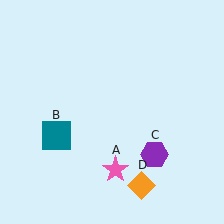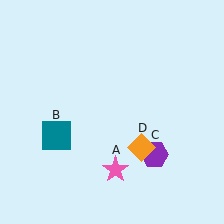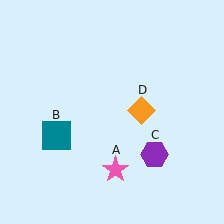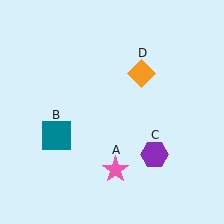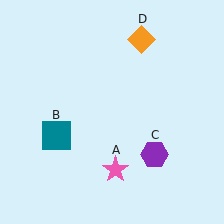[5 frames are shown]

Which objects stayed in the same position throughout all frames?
Pink star (object A) and teal square (object B) and purple hexagon (object C) remained stationary.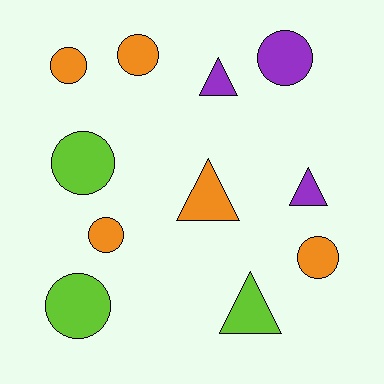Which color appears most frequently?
Orange, with 5 objects.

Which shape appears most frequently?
Circle, with 7 objects.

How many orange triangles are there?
There is 1 orange triangle.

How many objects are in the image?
There are 11 objects.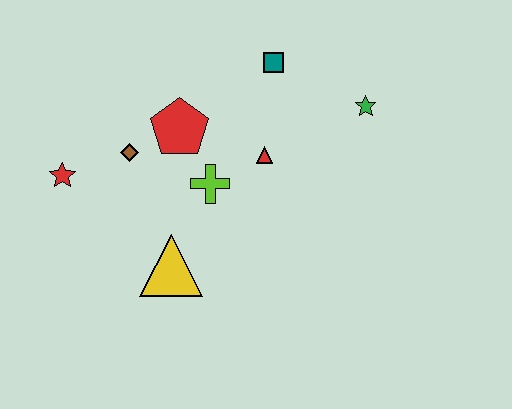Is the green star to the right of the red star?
Yes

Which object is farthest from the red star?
The green star is farthest from the red star.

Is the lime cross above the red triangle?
No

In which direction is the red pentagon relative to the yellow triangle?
The red pentagon is above the yellow triangle.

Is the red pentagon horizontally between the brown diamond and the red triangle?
Yes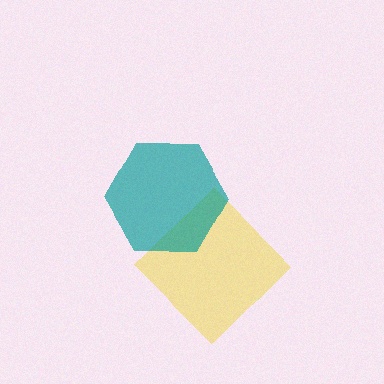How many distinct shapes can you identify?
There are 2 distinct shapes: a yellow diamond, a teal hexagon.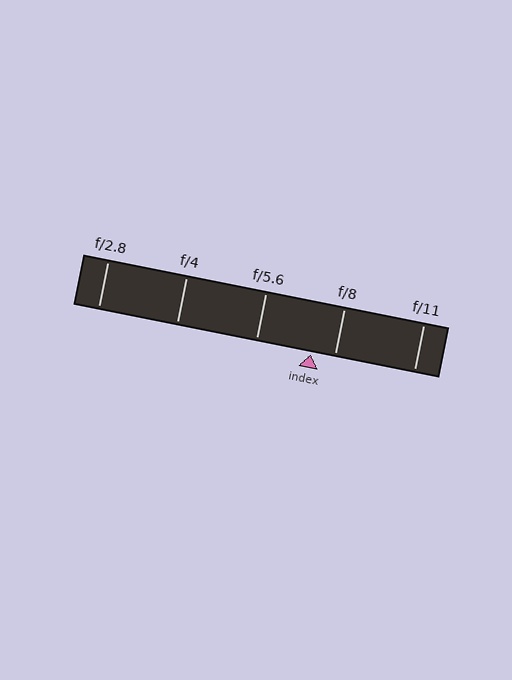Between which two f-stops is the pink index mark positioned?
The index mark is between f/5.6 and f/8.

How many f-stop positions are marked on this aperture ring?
There are 5 f-stop positions marked.